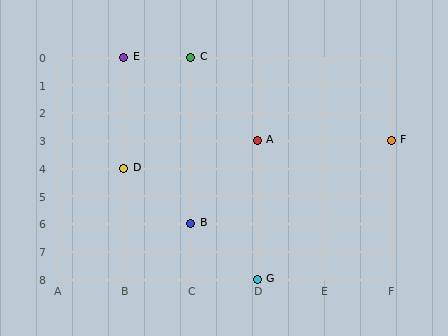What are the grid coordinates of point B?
Point B is at grid coordinates (C, 6).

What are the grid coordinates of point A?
Point A is at grid coordinates (D, 3).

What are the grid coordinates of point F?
Point F is at grid coordinates (F, 3).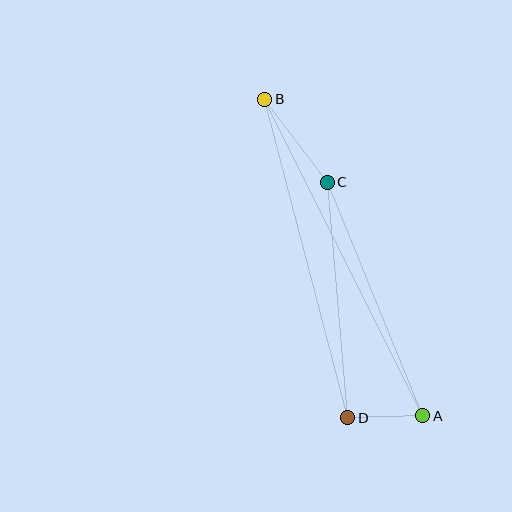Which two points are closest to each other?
Points A and D are closest to each other.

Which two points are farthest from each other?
Points A and B are farthest from each other.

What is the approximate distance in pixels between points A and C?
The distance between A and C is approximately 253 pixels.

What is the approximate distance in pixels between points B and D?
The distance between B and D is approximately 329 pixels.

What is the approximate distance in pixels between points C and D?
The distance between C and D is approximately 237 pixels.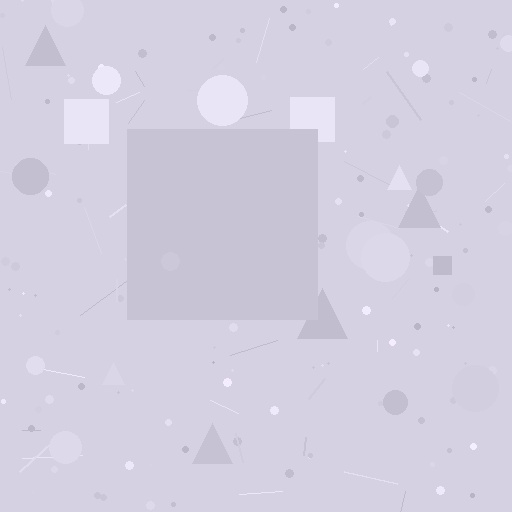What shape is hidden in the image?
A square is hidden in the image.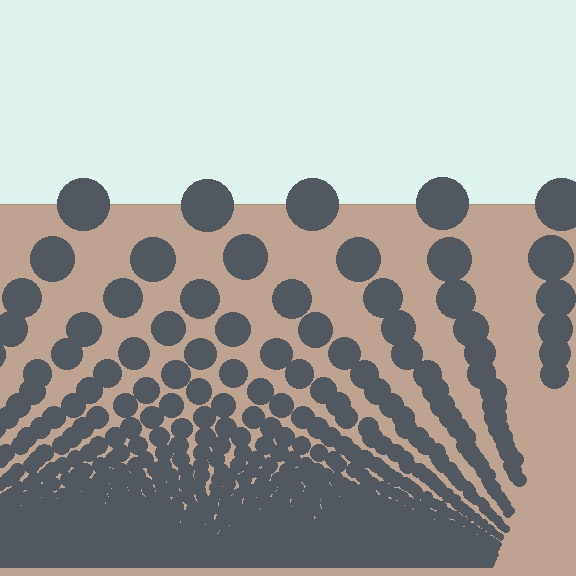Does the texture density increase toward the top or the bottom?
Density increases toward the bottom.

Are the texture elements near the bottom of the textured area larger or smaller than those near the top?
Smaller. The gradient is inverted — elements near the bottom are smaller and denser.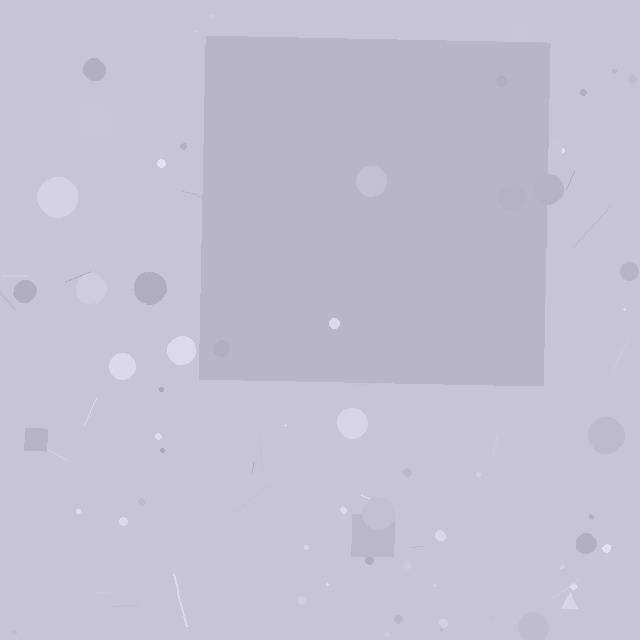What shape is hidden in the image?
A square is hidden in the image.